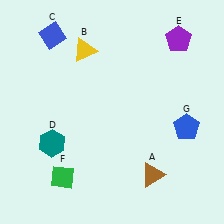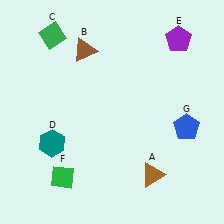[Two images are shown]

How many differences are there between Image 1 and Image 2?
There are 2 differences between the two images.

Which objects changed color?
B changed from yellow to brown. C changed from blue to green.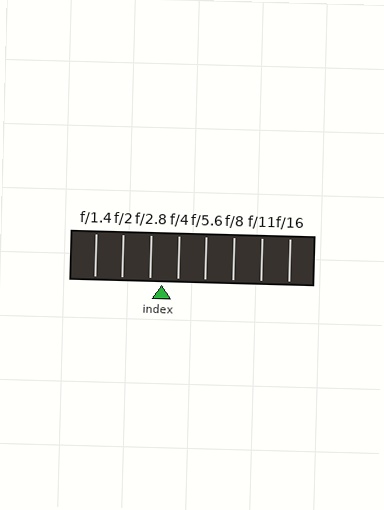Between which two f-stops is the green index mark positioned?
The index mark is between f/2.8 and f/4.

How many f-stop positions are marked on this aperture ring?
There are 8 f-stop positions marked.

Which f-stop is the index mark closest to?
The index mark is closest to f/2.8.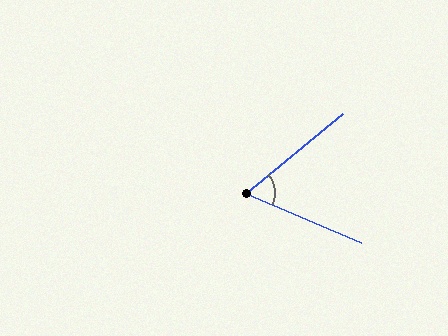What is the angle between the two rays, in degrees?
Approximately 63 degrees.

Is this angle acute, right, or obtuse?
It is acute.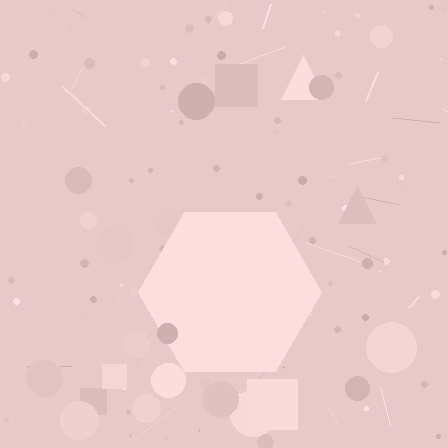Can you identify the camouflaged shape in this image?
The camouflaged shape is a hexagon.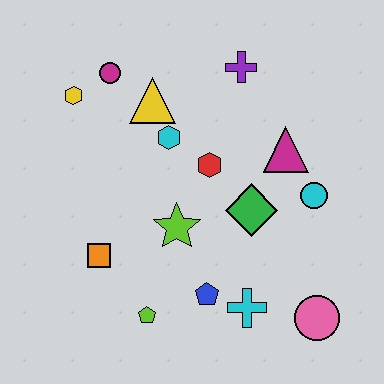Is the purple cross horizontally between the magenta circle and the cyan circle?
Yes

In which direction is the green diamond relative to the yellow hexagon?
The green diamond is to the right of the yellow hexagon.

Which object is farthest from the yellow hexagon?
The pink circle is farthest from the yellow hexagon.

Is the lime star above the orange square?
Yes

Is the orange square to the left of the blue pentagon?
Yes